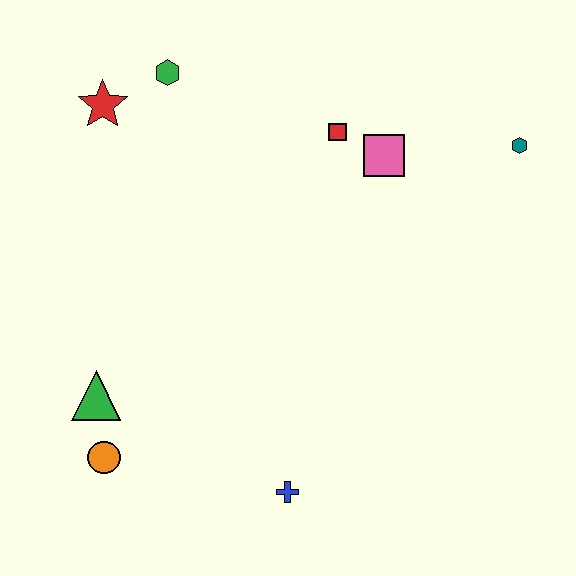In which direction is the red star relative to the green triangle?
The red star is above the green triangle.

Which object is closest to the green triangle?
The orange circle is closest to the green triangle.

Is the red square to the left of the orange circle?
No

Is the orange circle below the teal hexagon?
Yes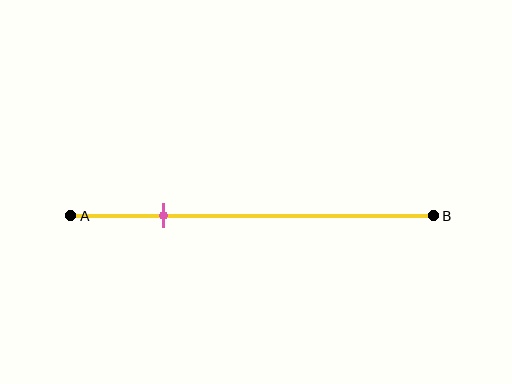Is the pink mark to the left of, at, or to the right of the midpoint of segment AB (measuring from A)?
The pink mark is to the left of the midpoint of segment AB.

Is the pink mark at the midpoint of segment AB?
No, the mark is at about 25% from A, not at the 50% midpoint.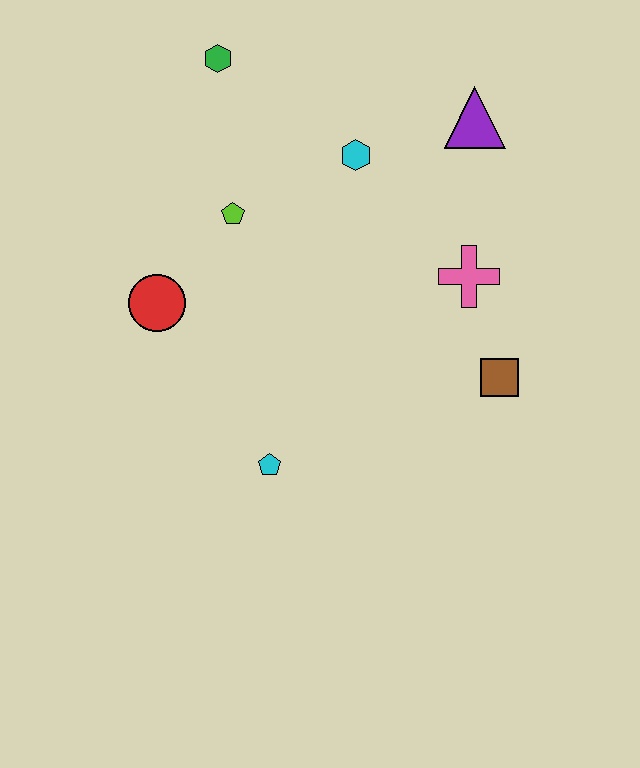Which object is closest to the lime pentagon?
The red circle is closest to the lime pentagon.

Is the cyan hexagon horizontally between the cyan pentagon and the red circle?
No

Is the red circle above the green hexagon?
No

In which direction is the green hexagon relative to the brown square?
The green hexagon is above the brown square.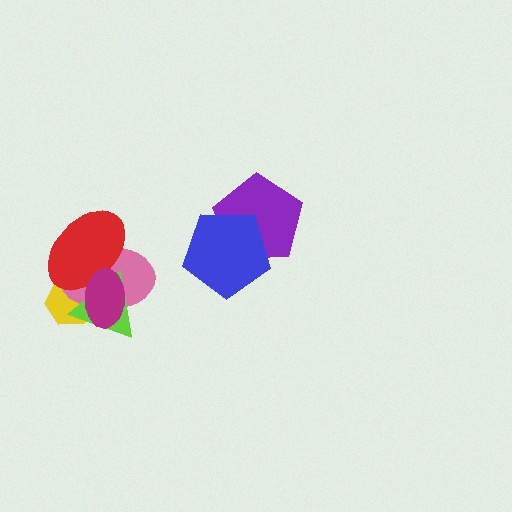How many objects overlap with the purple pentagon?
1 object overlaps with the purple pentagon.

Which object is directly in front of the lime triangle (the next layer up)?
The red ellipse is directly in front of the lime triangle.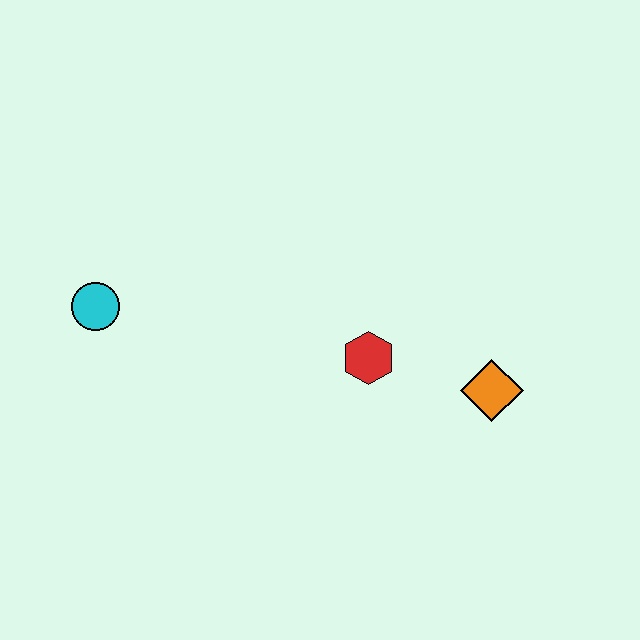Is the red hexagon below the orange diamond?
No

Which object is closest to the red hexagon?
The orange diamond is closest to the red hexagon.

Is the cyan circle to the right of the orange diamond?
No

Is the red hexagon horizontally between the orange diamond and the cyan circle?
Yes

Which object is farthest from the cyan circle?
The orange diamond is farthest from the cyan circle.